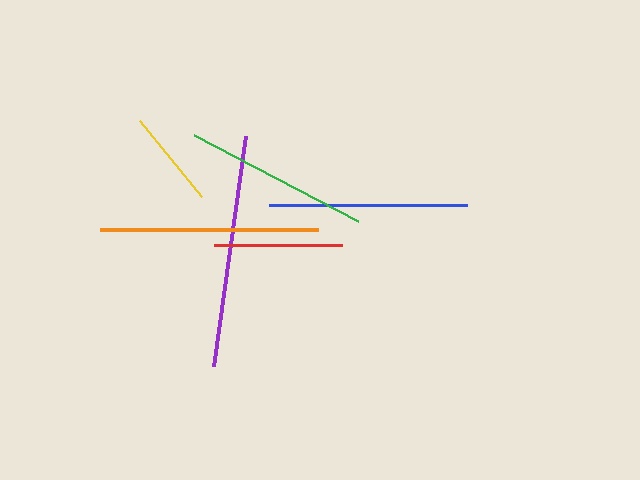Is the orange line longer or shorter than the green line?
The orange line is longer than the green line.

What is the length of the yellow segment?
The yellow segment is approximately 98 pixels long.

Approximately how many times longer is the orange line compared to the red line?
The orange line is approximately 1.7 times the length of the red line.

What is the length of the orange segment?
The orange segment is approximately 219 pixels long.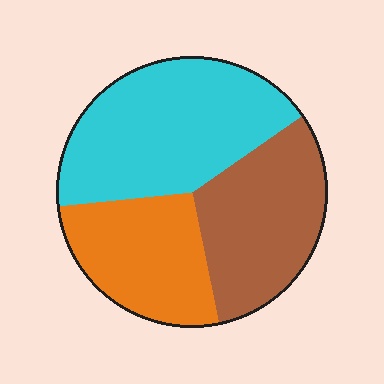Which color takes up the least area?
Orange, at roughly 25%.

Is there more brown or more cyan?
Cyan.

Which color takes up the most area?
Cyan, at roughly 40%.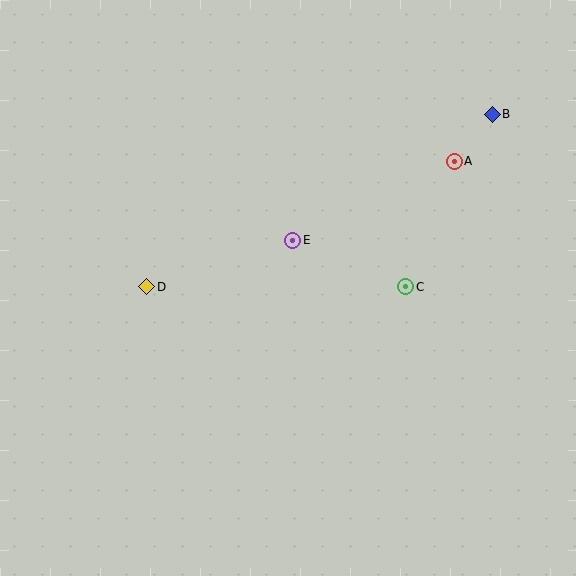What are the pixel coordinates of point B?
Point B is at (492, 114).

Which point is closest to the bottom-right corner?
Point C is closest to the bottom-right corner.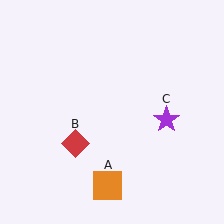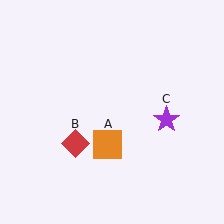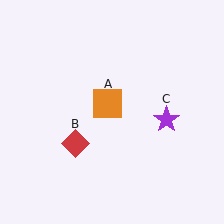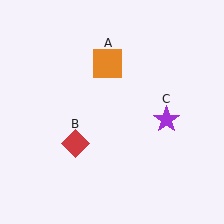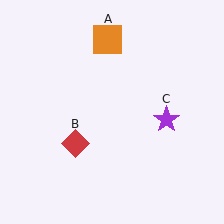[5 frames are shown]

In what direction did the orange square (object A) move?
The orange square (object A) moved up.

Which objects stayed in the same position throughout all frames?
Red diamond (object B) and purple star (object C) remained stationary.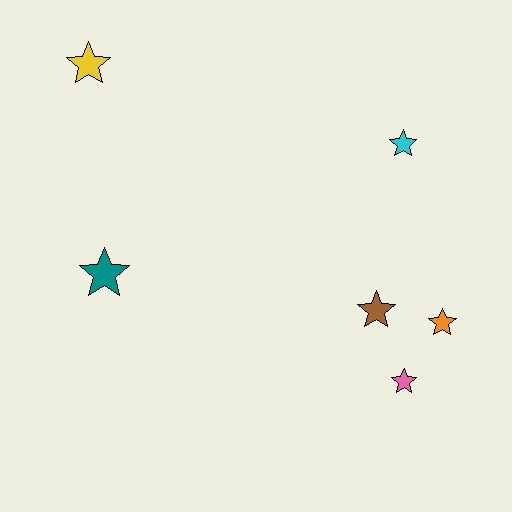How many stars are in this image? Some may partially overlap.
There are 6 stars.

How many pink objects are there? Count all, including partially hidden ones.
There is 1 pink object.